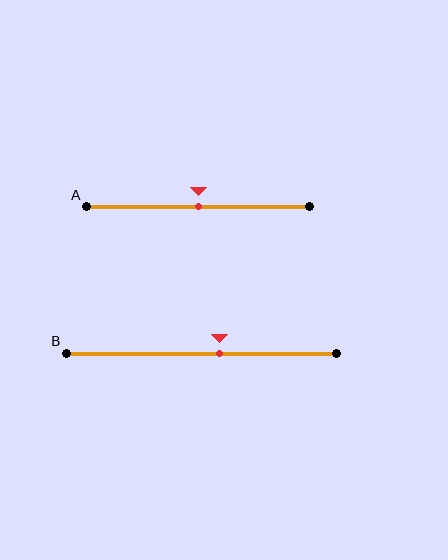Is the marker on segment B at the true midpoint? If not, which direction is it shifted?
No, the marker on segment B is shifted to the right by about 7% of the segment length.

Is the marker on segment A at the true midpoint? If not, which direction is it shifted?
Yes, the marker on segment A is at the true midpoint.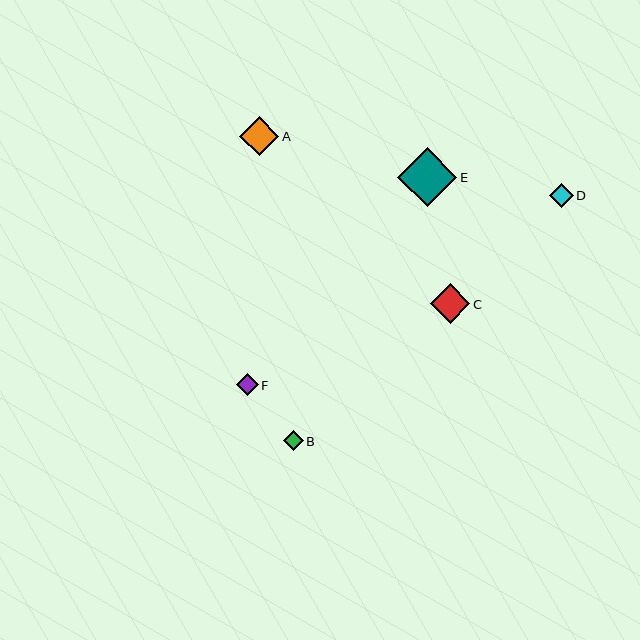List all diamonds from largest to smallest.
From largest to smallest: E, C, A, D, F, B.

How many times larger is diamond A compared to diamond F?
Diamond A is approximately 1.8 times the size of diamond F.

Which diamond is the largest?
Diamond E is the largest with a size of approximately 59 pixels.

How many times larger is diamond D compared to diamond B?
Diamond D is approximately 1.2 times the size of diamond B.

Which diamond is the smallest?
Diamond B is the smallest with a size of approximately 20 pixels.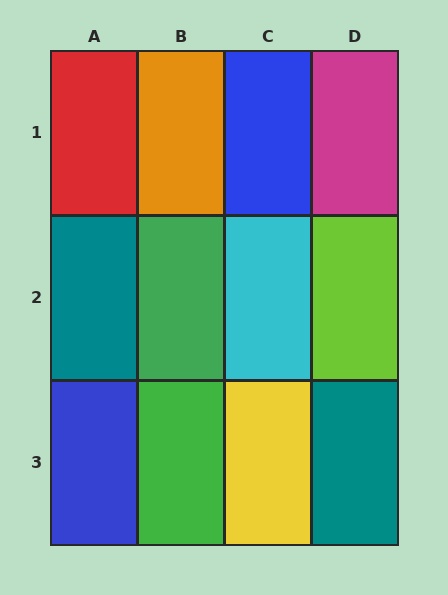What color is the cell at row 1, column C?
Blue.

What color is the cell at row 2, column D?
Lime.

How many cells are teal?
2 cells are teal.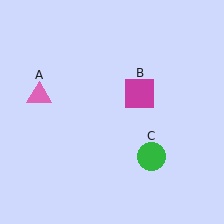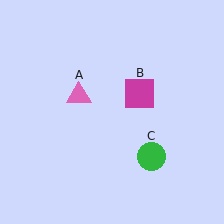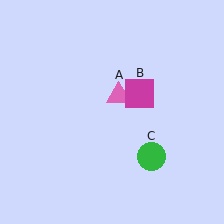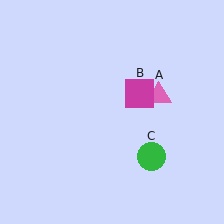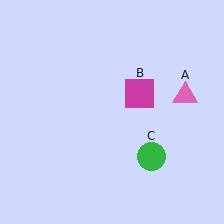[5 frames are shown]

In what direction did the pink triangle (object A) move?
The pink triangle (object A) moved right.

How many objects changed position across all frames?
1 object changed position: pink triangle (object A).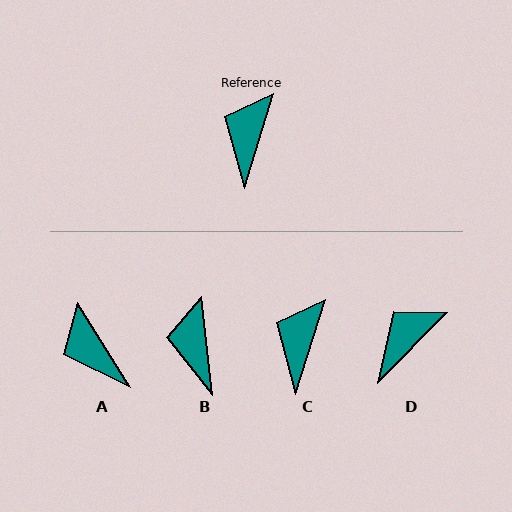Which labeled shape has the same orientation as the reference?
C.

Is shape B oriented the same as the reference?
No, it is off by about 24 degrees.